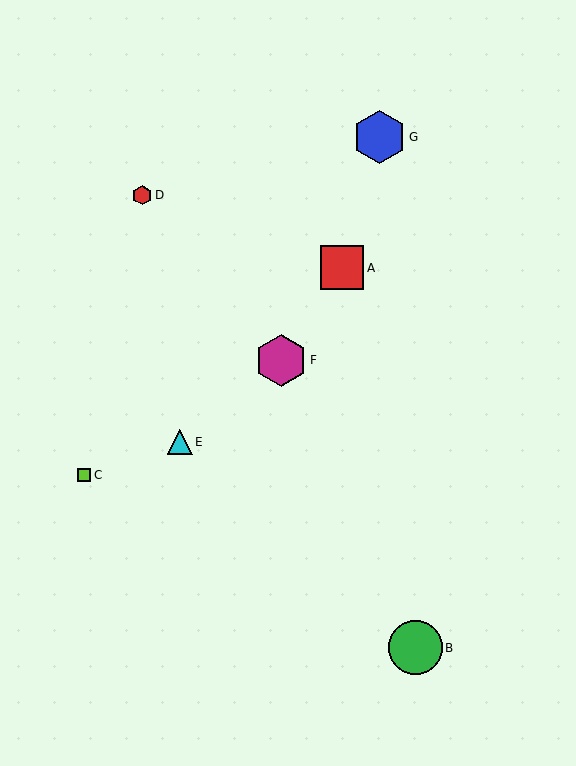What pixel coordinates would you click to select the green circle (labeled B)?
Click at (415, 648) to select the green circle B.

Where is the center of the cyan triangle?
The center of the cyan triangle is at (180, 442).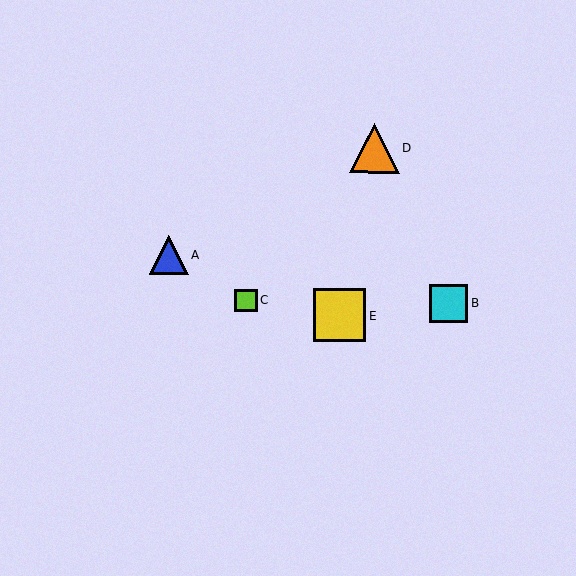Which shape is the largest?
The yellow square (labeled E) is the largest.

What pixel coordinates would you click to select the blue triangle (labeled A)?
Click at (169, 255) to select the blue triangle A.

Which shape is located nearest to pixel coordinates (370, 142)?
The orange triangle (labeled D) at (374, 148) is nearest to that location.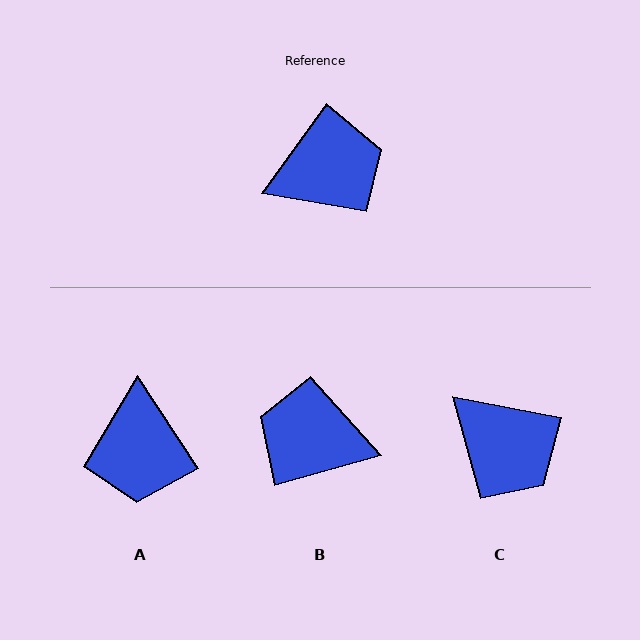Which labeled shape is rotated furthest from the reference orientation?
B, about 142 degrees away.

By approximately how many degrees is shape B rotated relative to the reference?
Approximately 142 degrees counter-clockwise.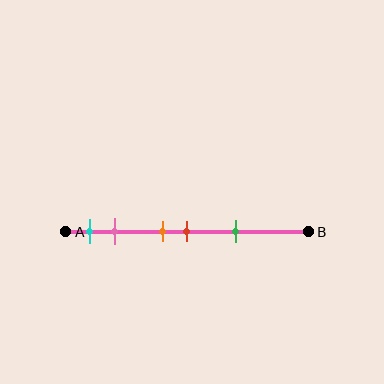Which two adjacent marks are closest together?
The orange and red marks are the closest adjacent pair.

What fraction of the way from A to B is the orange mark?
The orange mark is approximately 40% (0.4) of the way from A to B.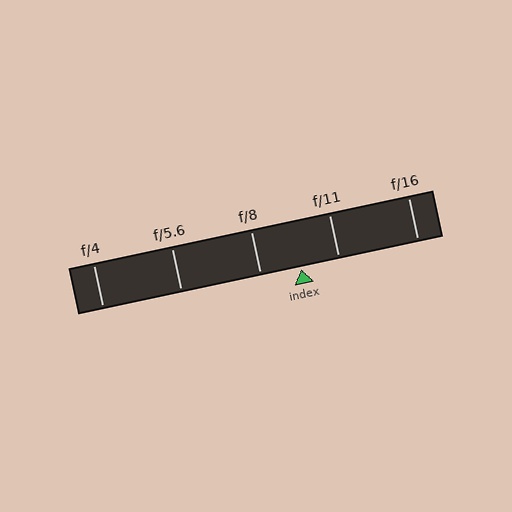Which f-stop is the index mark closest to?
The index mark is closest to f/11.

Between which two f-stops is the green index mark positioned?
The index mark is between f/8 and f/11.